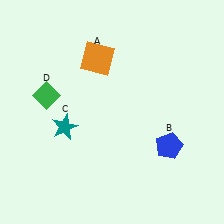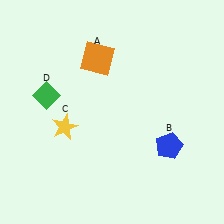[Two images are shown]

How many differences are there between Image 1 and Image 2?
There is 1 difference between the two images.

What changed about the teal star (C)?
In Image 1, C is teal. In Image 2, it changed to yellow.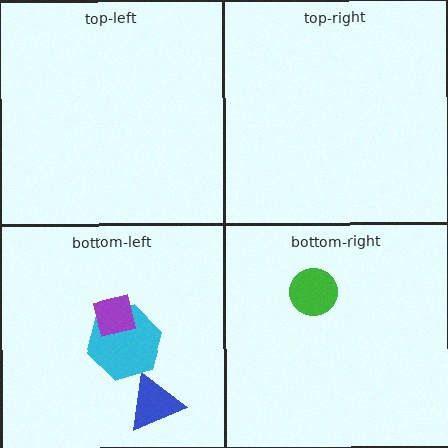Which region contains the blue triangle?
The bottom-left region.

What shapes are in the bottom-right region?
The green circle.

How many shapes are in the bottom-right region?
1.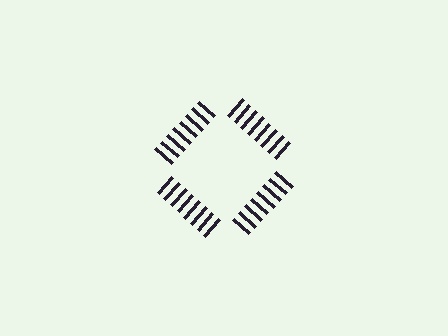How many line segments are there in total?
32 — 8 along each of the 4 edges.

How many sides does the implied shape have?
4 sides — the line-ends trace a square.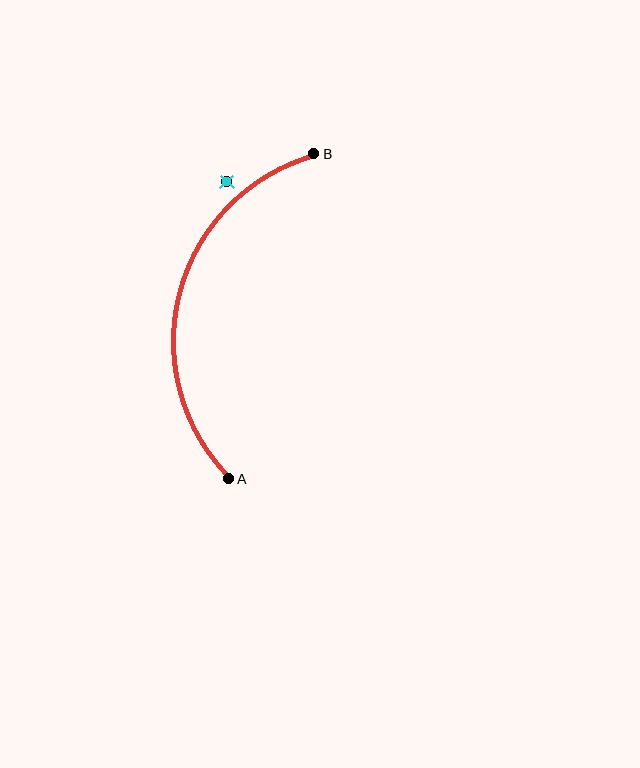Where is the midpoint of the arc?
The arc midpoint is the point on the curve farthest from the straight line joining A and B. It sits to the left of that line.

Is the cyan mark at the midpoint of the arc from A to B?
No — the cyan mark does not lie on the arc at all. It sits slightly outside the curve.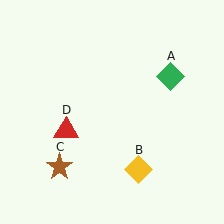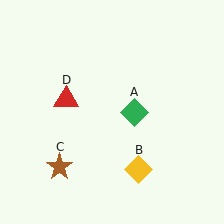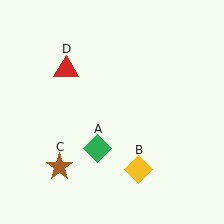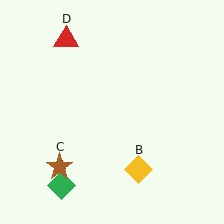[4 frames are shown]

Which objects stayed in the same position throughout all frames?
Yellow diamond (object B) and brown star (object C) remained stationary.